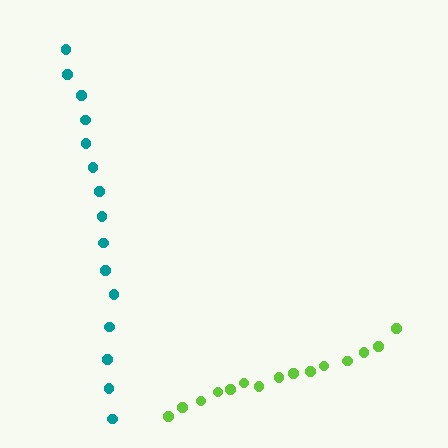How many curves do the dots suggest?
There are 2 distinct paths.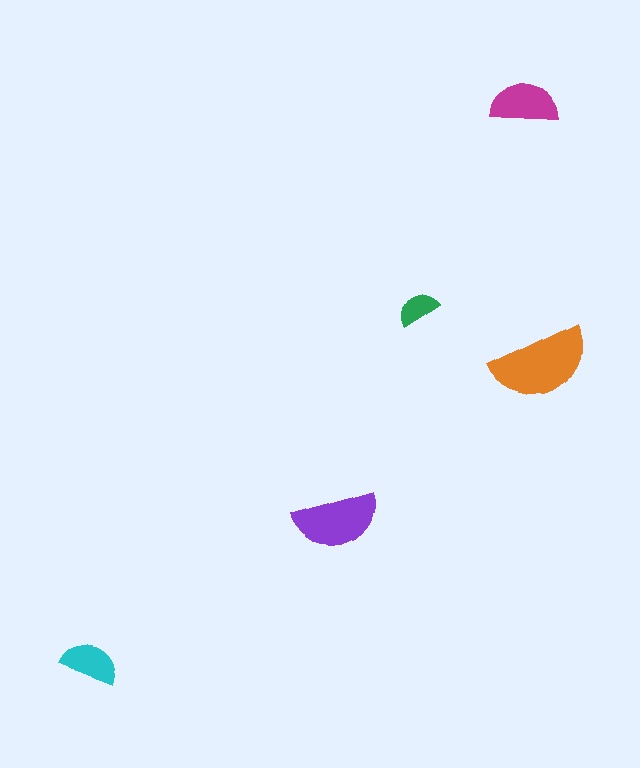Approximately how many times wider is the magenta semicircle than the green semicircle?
About 1.5 times wider.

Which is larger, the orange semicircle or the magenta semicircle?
The orange one.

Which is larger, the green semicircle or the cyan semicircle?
The cyan one.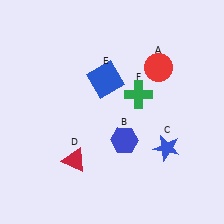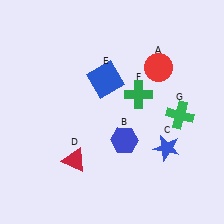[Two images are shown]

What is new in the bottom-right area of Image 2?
A green cross (G) was added in the bottom-right area of Image 2.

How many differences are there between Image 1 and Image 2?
There is 1 difference between the two images.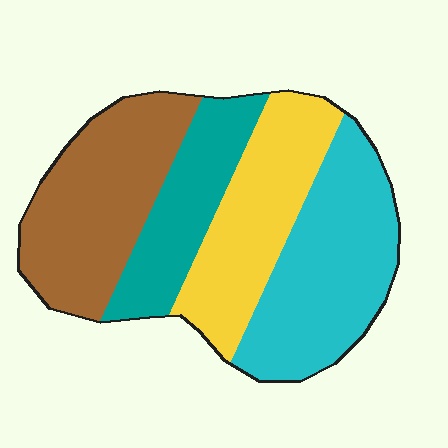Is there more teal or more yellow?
Yellow.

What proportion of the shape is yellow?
Yellow covers roughly 25% of the shape.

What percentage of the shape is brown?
Brown takes up about one quarter (1/4) of the shape.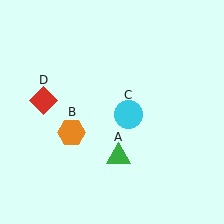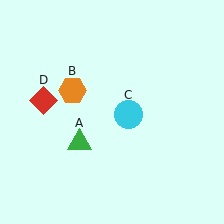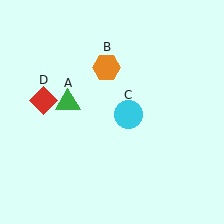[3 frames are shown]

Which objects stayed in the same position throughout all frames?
Cyan circle (object C) and red diamond (object D) remained stationary.